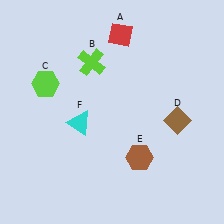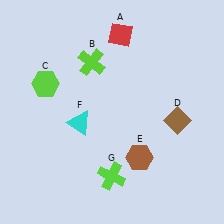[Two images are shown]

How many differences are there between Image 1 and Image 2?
There is 1 difference between the two images.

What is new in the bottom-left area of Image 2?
A lime cross (G) was added in the bottom-left area of Image 2.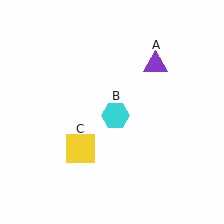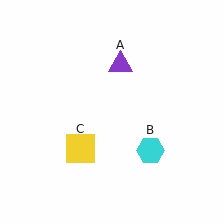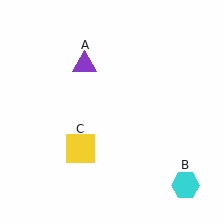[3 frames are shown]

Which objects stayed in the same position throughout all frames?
Yellow square (object C) remained stationary.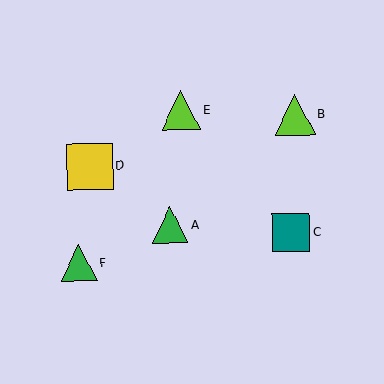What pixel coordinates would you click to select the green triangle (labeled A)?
Click at (170, 225) to select the green triangle A.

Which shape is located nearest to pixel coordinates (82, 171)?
The yellow square (labeled D) at (90, 166) is nearest to that location.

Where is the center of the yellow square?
The center of the yellow square is at (90, 166).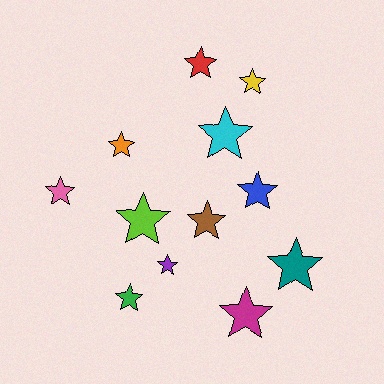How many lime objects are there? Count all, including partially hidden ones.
There is 1 lime object.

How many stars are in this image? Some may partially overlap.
There are 12 stars.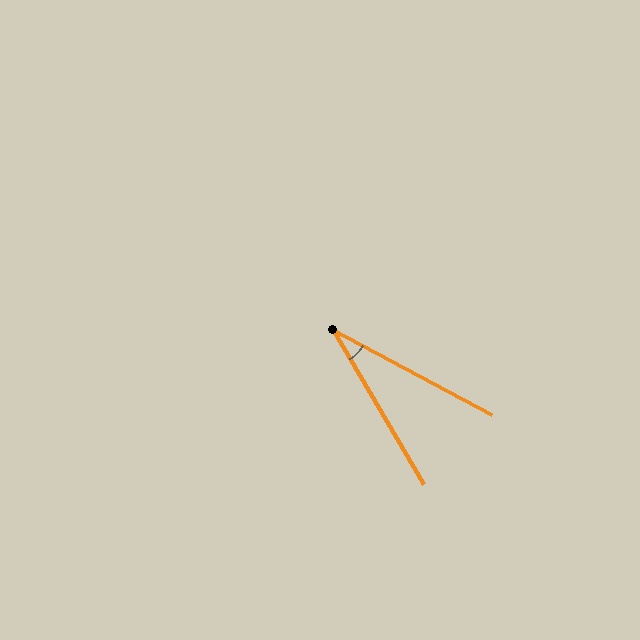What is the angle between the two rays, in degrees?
Approximately 32 degrees.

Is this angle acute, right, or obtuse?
It is acute.